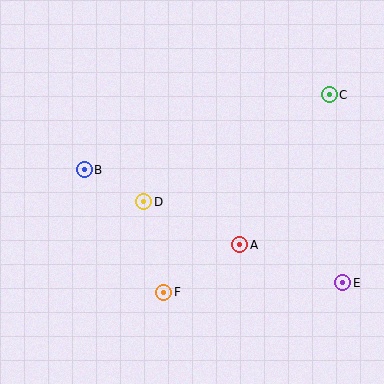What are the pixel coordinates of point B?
Point B is at (84, 170).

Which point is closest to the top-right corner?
Point C is closest to the top-right corner.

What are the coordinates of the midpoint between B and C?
The midpoint between B and C is at (207, 132).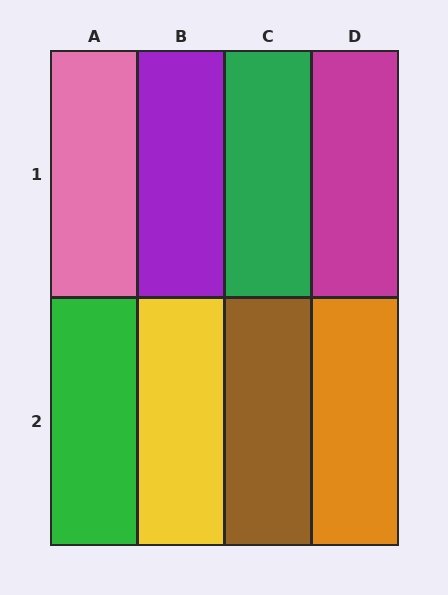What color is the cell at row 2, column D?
Orange.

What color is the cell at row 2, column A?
Green.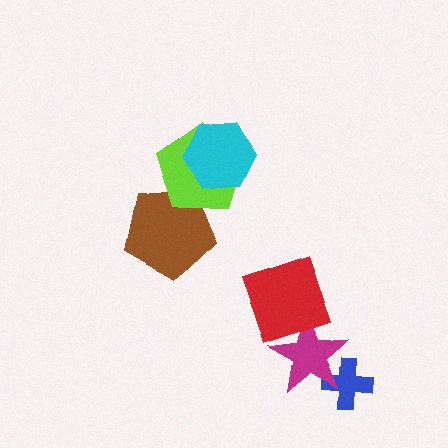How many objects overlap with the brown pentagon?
1 object overlaps with the brown pentagon.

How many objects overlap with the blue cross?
1 object overlaps with the blue cross.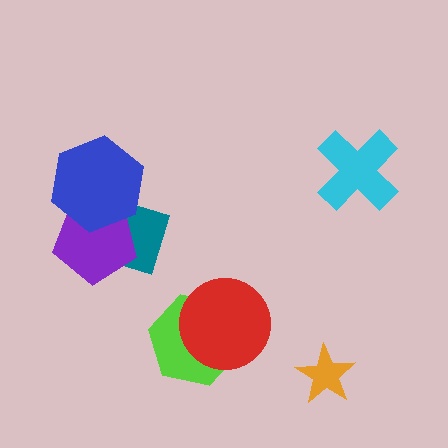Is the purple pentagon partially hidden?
Yes, it is partially covered by another shape.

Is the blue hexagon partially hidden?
No, no other shape covers it.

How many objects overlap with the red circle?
1 object overlaps with the red circle.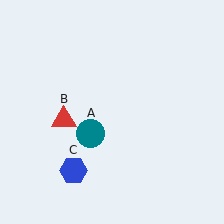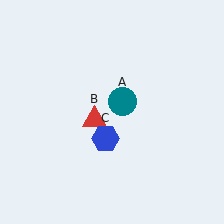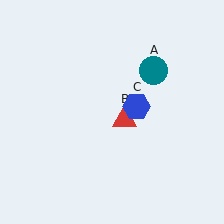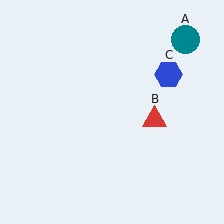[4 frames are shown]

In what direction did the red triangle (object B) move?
The red triangle (object B) moved right.